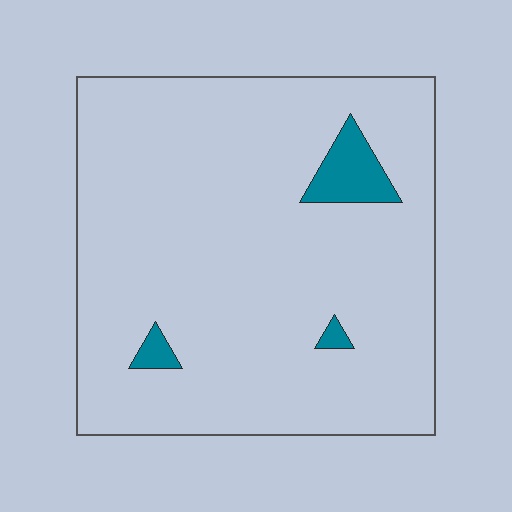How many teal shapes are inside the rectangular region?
3.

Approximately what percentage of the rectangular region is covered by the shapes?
Approximately 5%.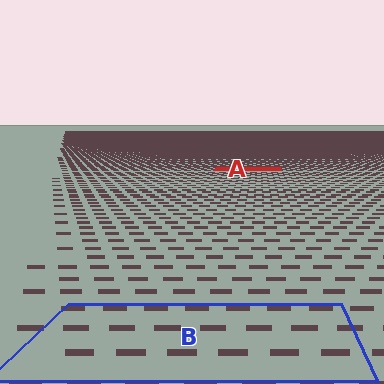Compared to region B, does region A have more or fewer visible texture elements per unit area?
Region A has more texture elements per unit area — they are packed more densely because it is farther away.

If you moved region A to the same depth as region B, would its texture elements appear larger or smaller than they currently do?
They would appear larger. At a closer depth, the same texture elements are projected at a bigger on-screen size.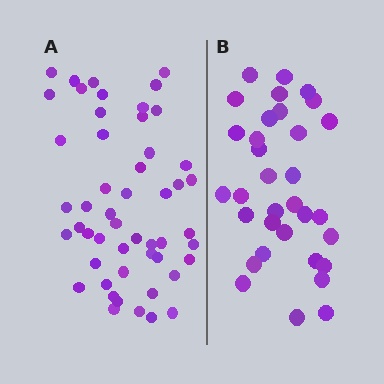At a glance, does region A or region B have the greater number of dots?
Region A (the left region) has more dots.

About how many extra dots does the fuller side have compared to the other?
Region A has approximately 20 more dots than region B.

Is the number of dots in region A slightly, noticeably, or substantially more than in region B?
Region A has substantially more. The ratio is roughly 1.5 to 1.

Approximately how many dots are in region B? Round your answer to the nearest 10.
About 30 dots. (The exact count is 33, which rounds to 30.)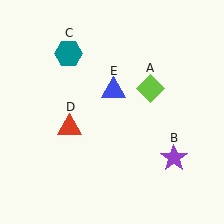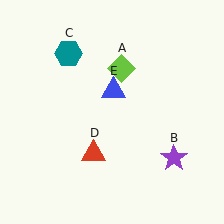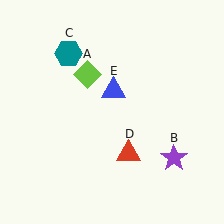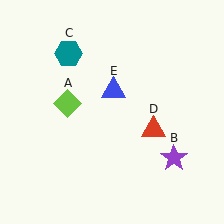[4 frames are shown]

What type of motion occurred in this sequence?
The lime diamond (object A), red triangle (object D) rotated counterclockwise around the center of the scene.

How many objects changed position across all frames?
2 objects changed position: lime diamond (object A), red triangle (object D).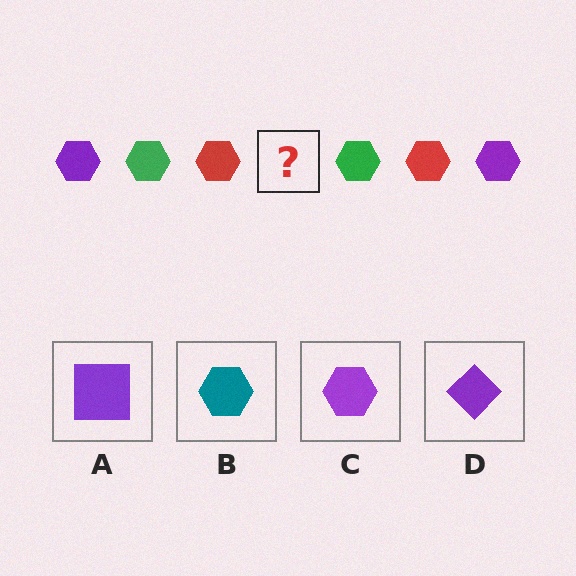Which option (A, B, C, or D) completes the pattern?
C.